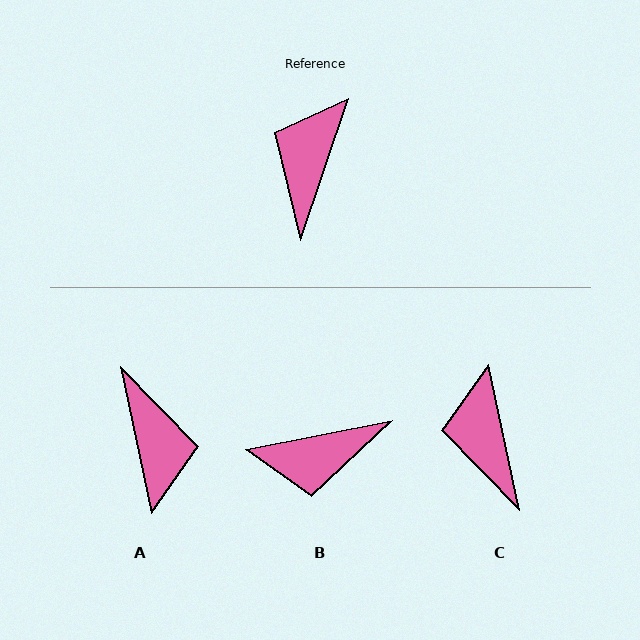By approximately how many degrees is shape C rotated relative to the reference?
Approximately 31 degrees counter-clockwise.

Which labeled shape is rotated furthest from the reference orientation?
A, about 149 degrees away.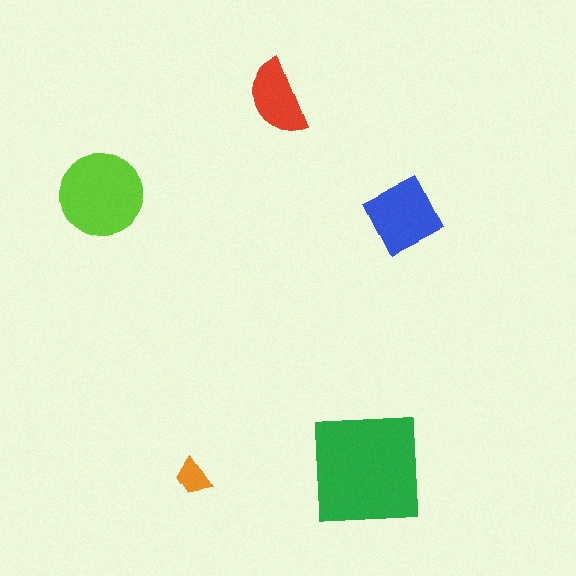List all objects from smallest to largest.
The orange trapezoid, the red semicircle, the blue diamond, the lime circle, the green square.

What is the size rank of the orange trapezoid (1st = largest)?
5th.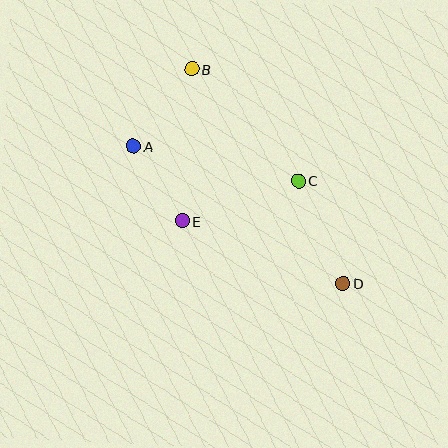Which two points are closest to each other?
Points A and E are closest to each other.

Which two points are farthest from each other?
Points B and D are farthest from each other.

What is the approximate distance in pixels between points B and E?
The distance between B and E is approximately 152 pixels.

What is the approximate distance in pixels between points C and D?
The distance between C and D is approximately 112 pixels.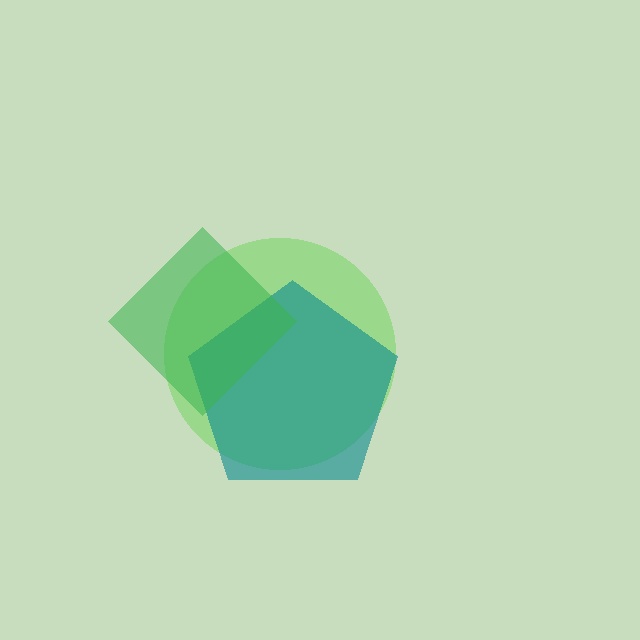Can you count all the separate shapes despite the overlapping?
Yes, there are 3 separate shapes.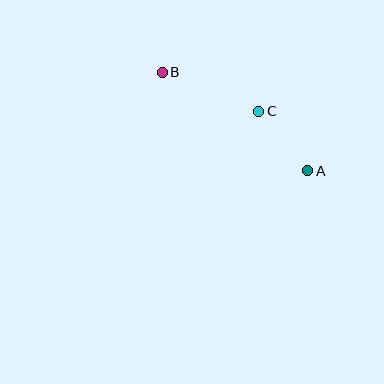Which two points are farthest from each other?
Points A and B are farthest from each other.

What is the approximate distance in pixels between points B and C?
The distance between B and C is approximately 104 pixels.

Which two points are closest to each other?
Points A and C are closest to each other.